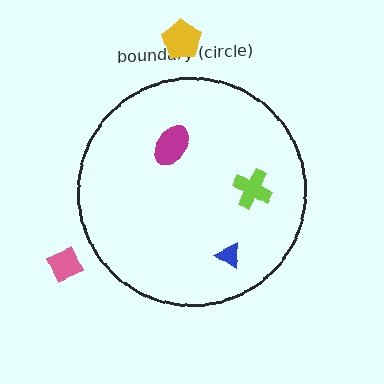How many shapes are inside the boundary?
3 inside, 2 outside.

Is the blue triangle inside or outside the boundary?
Inside.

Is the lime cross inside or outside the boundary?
Inside.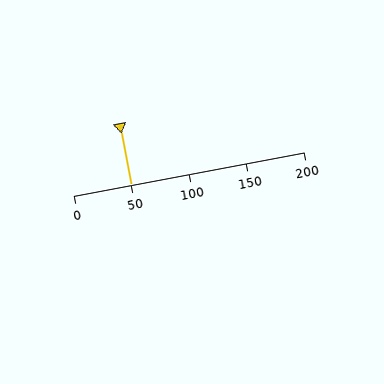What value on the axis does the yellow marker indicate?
The marker indicates approximately 50.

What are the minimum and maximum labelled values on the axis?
The axis runs from 0 to 200.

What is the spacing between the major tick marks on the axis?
The major ticks are spaced 50 apart.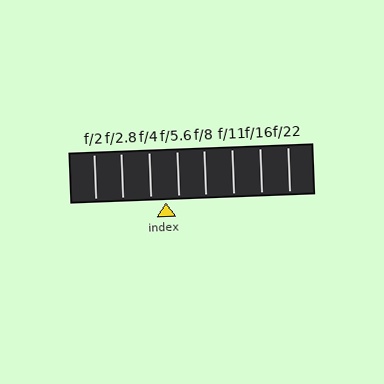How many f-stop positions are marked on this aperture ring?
There are 8 f-stop positions marked.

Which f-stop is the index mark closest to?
The index mark is closest to f/5.6.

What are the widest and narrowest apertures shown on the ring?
The widest aperture shown is f/2 and the narrowest is f/22.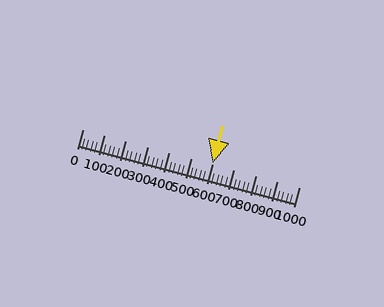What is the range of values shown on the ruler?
The ruler shows values from 0 to 1000.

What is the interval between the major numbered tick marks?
The major tick marks are spaced 100 units apart.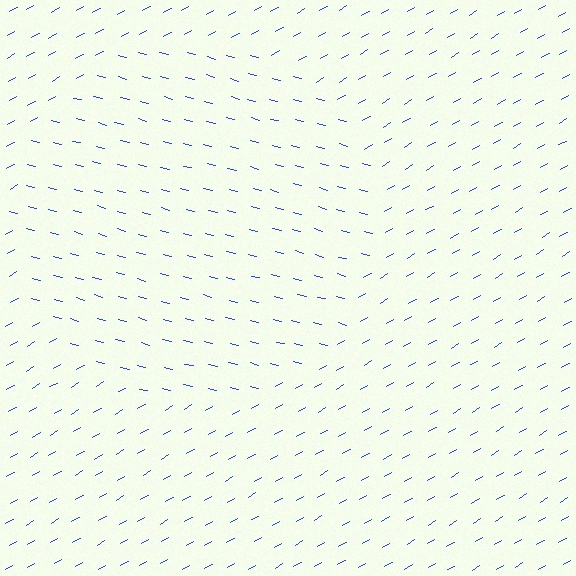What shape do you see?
I see a circle.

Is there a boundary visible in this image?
Yes, there is a texture boundary formed by a change in line orientation.